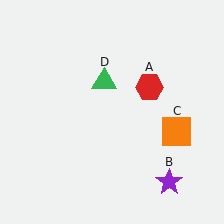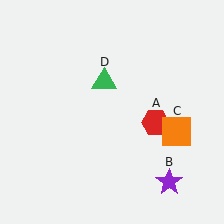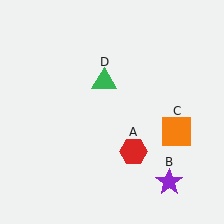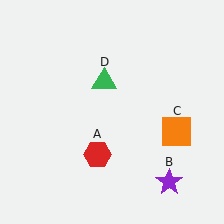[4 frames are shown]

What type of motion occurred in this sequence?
The red hexagon (object A) rotated clockwise around the center of the scene.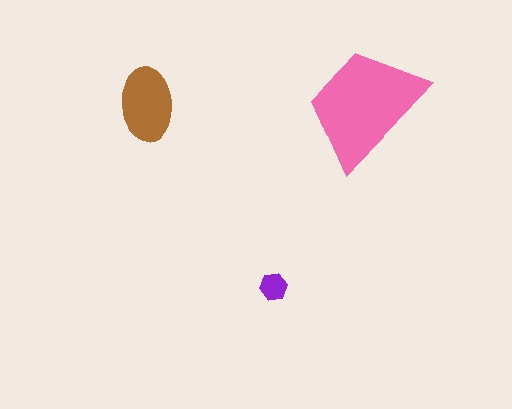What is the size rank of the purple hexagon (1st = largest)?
3rd.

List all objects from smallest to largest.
The purple hexagon, the brown ellipse, the pink trapezoid.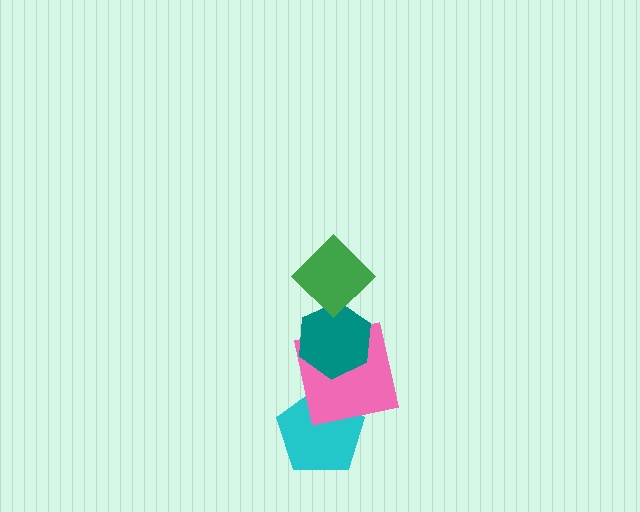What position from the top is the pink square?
The pink square is 3rd from the top.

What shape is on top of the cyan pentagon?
The pink square is on top of the cyan pentagon.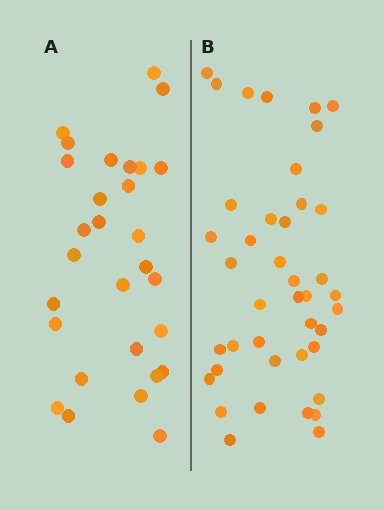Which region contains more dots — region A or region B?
Region B (the right region) has more dots.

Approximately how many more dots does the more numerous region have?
Region B has roughly 12 or so more dots than region A.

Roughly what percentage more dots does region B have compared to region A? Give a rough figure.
About 40% more.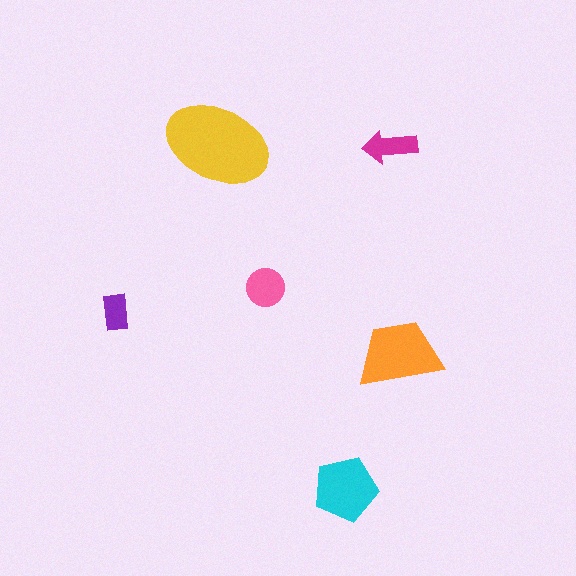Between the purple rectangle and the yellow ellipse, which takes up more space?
The yellow ellipse.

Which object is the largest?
The yellow ellipse.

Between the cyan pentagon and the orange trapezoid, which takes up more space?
The orange trapezoid.